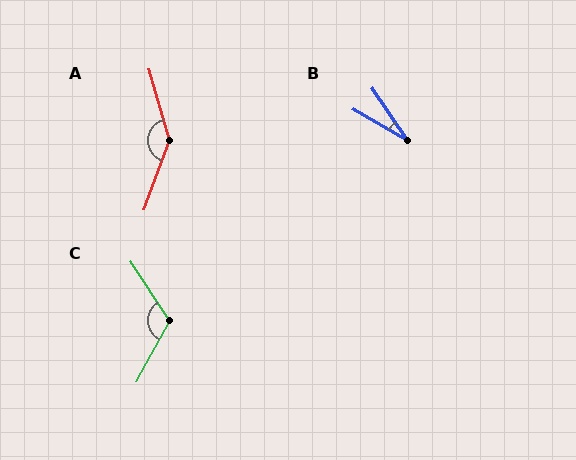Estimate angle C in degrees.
Approximately 118 degrees.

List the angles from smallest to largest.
B (26°), C (118°), A (144°).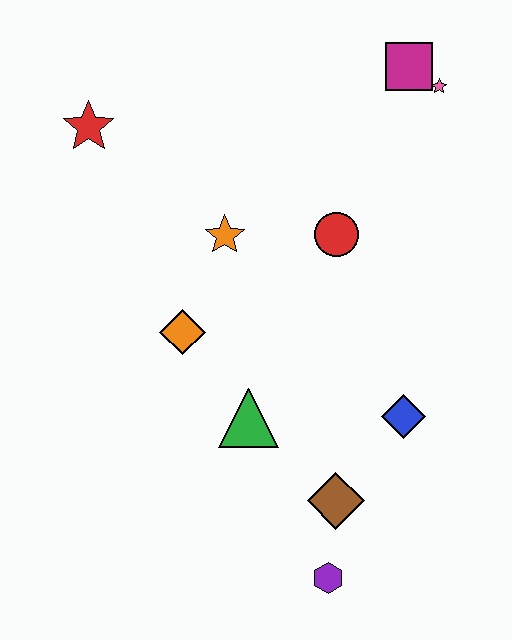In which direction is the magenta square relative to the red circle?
The magenta square is above the red circle.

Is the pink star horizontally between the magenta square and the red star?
No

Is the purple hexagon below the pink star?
Yes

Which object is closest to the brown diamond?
The purple hexagon is closest to the brown diamond.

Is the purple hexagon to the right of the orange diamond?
Yes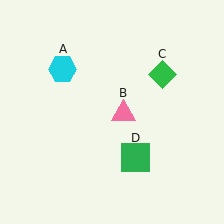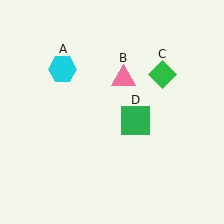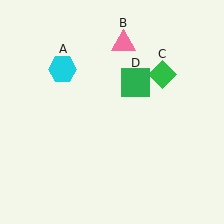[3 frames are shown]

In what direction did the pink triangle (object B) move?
The pink triangle (object B) moved up.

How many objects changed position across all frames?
2 objects changed position: pink triangle (object B), green square (object D).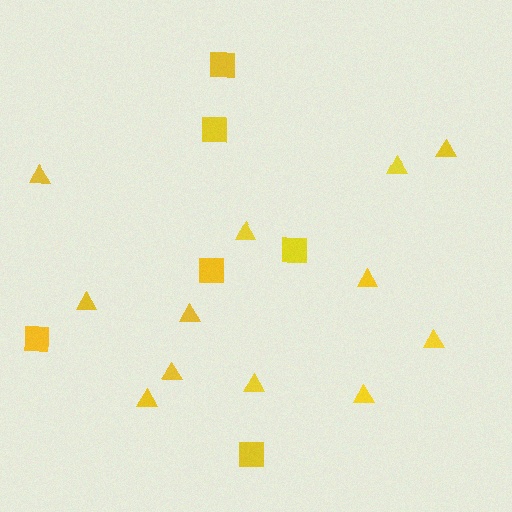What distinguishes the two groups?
There are 2 groups: one group of squares (6) and one group of triangles (12).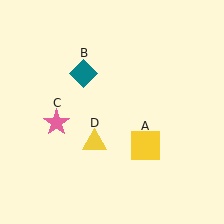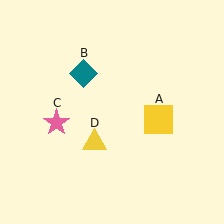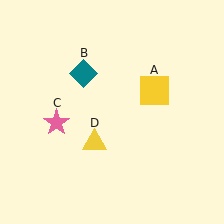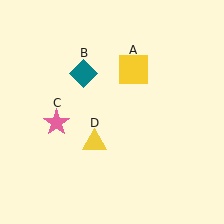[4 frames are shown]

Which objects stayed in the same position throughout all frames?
Teal diamond (object B) and pink star (object C) and yellow triangle (object D) remained stationary.